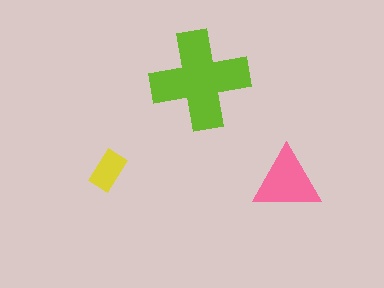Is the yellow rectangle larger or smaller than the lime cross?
Smaller.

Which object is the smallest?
The yellow rectangle.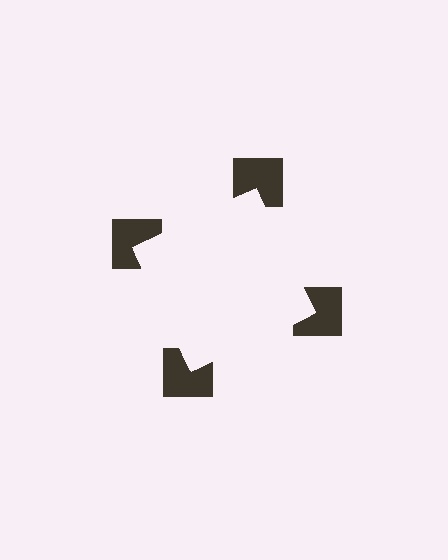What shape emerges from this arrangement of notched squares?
An illusory square — its edges are inferred from the aligned wedge cuts in the notched squares, not physically drawn.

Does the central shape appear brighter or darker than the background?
It typically appears slightly brighter than the background, even though no actual brightness change is drawn.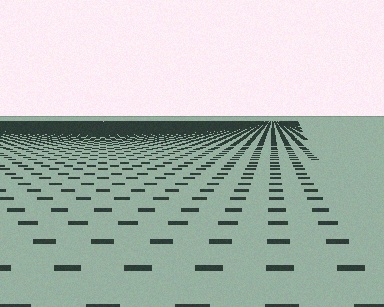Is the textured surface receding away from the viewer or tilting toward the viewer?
The surface is receding away from the viewer. Texture elements get smaller and denser toward the top.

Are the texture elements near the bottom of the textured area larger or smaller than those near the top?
Larger. Near the bottom, elements are closer to the viewer and appear at a bigger on-screen size.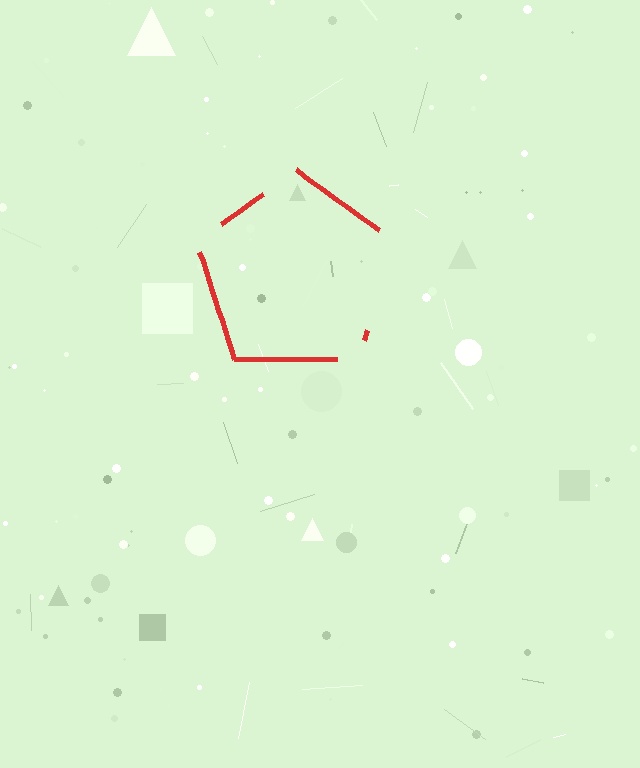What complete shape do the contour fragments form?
The contour fragments form a pentagon.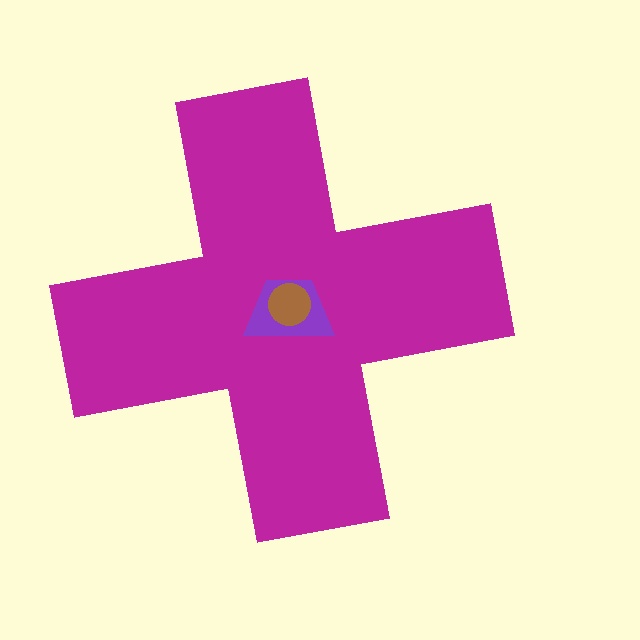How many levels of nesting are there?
3.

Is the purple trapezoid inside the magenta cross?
Yes.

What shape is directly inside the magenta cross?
The purple trapezoid.